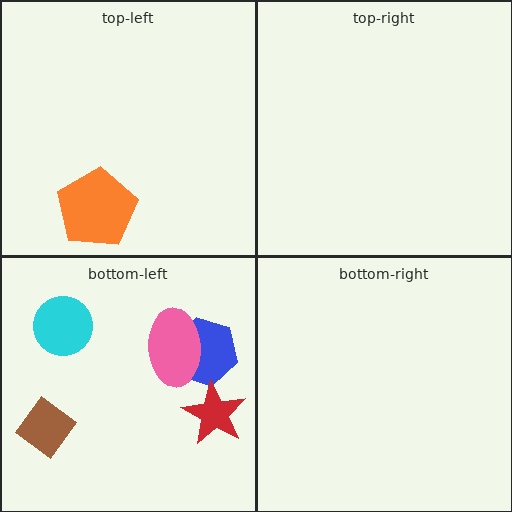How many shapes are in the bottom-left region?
5.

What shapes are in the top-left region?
The orange pentagon.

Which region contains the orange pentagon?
The top-left region.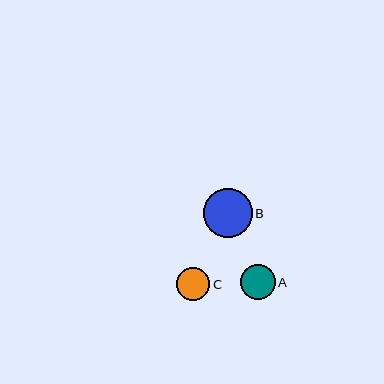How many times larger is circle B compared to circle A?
Circle B is approximately 1.4 times the size of circle A.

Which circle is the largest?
Circle B is the largest with a size of approximately 49 pixels.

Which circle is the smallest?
Circle C is the smallest with a size of approximately 33 pixels.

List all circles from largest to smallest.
From largest to smallest: B, A, C.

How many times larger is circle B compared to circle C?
Circle B is approximately 1.5 times the size of circle C.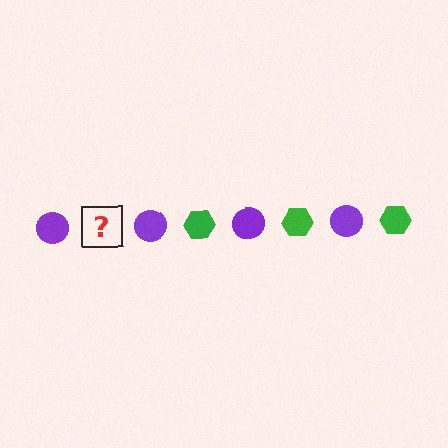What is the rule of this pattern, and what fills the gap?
The rule is that the pattern alternates between purple circle and green hexagon. The gap should be filled with a green hexagon.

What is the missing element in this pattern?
The missing element is a green hexagon.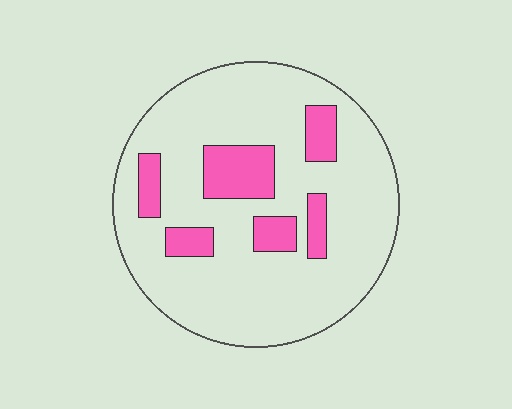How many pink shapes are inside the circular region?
6.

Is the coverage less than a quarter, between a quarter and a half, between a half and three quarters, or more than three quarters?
Less than a quarter.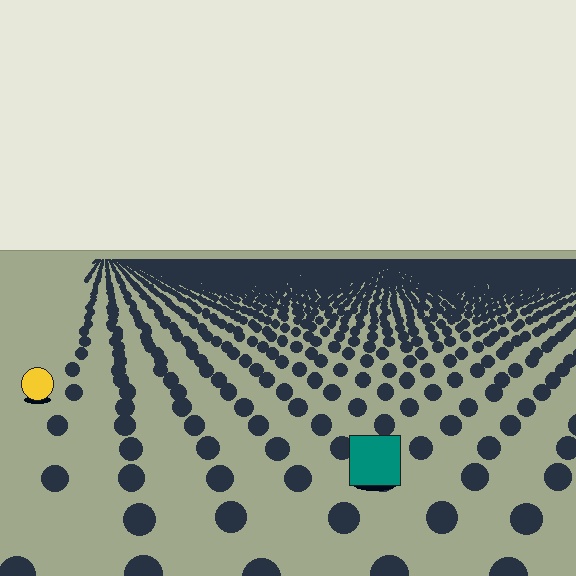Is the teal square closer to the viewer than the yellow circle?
Yes. The teal square is closer — you can tell from the texture gradient: the ground texture is coarser near it.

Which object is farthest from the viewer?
The yellow circle is farthest from the viewer. It appears smaller and the ground texture around it is denser.